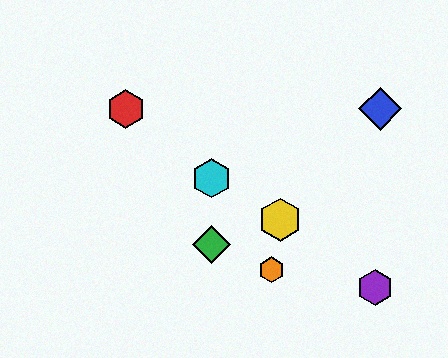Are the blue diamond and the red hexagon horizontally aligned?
Yes, both are at y≈109.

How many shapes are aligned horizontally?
2 shapes (the red hexagon, the blue diamond) are aligned horizontally.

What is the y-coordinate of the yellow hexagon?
The yellow hexagon is at y≈220.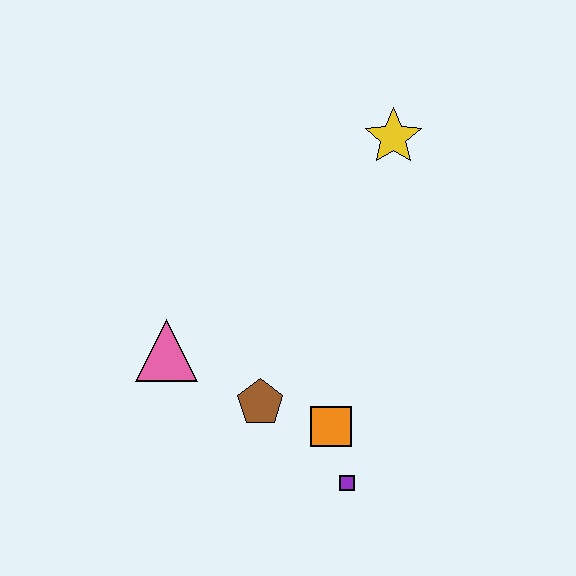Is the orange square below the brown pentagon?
Yes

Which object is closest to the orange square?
The purple square is closest to the orange square.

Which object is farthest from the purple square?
The yellow star is farthest from the purple square.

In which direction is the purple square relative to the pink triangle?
The purple square is to the right of the pink triangle.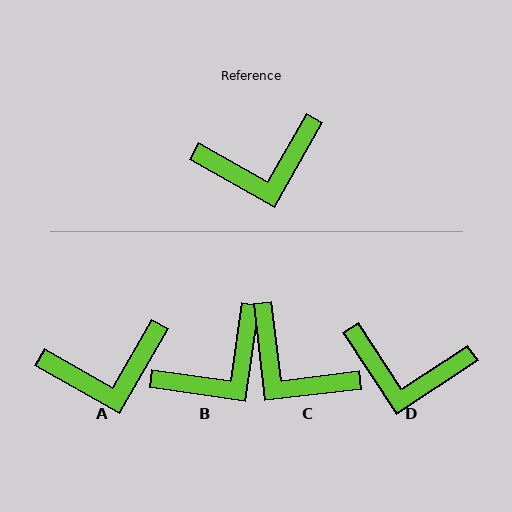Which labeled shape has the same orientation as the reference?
A.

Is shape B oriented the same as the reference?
No, it is off by about 21 degrees.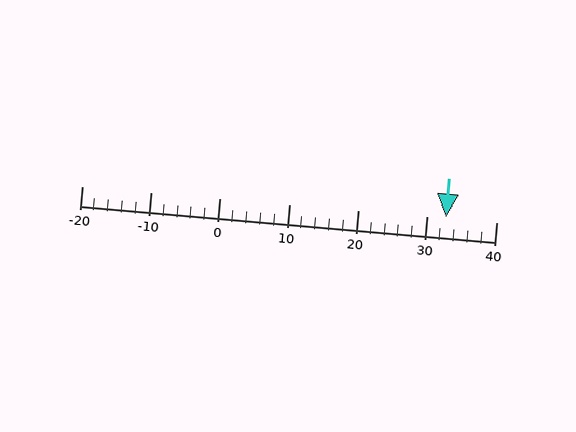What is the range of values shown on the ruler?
The ruler shows values from -20 to 40.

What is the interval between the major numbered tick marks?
The major tick marks are spaced 10 units apart.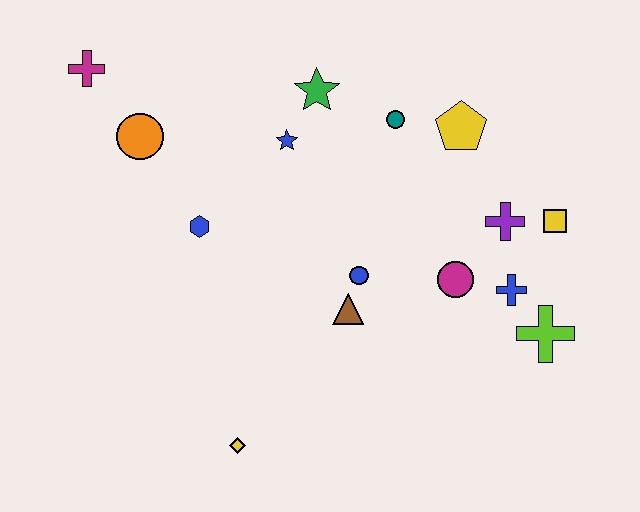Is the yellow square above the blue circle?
Yes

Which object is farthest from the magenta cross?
The lime cross is farthest from the magenta cross.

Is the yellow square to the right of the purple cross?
Yes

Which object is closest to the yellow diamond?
The brown triangle is closest to the yellow diamond.